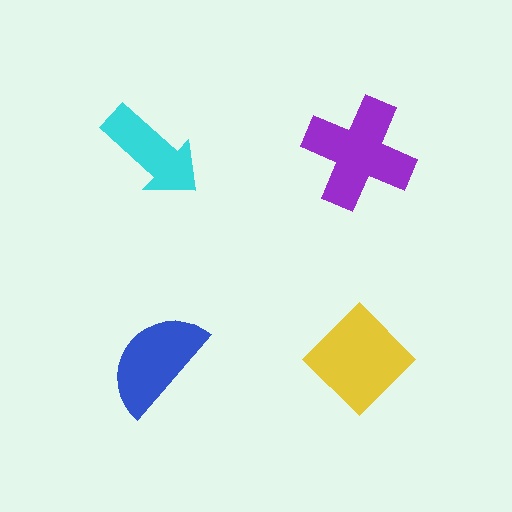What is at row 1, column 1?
A cyan arrow.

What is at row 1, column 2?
A purple cross.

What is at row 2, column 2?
A yellow diamond.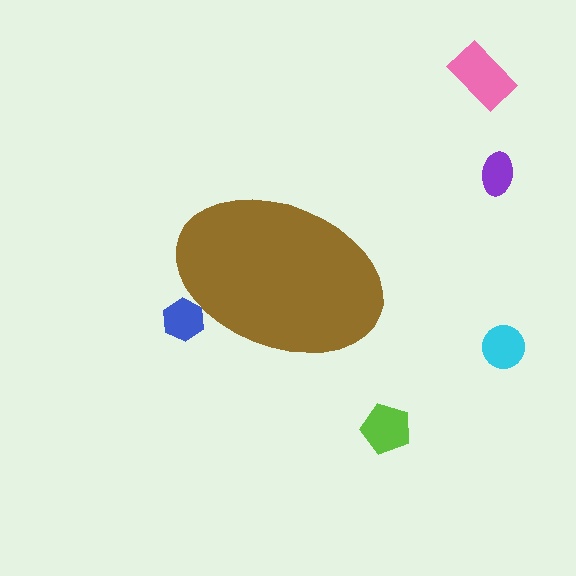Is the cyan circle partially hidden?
No, the cyan circle is fully visible.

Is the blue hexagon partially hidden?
Yes, the blue hexagon is partially hidden behind the brown ellipse.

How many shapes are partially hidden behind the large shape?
1 shape is partially hidden.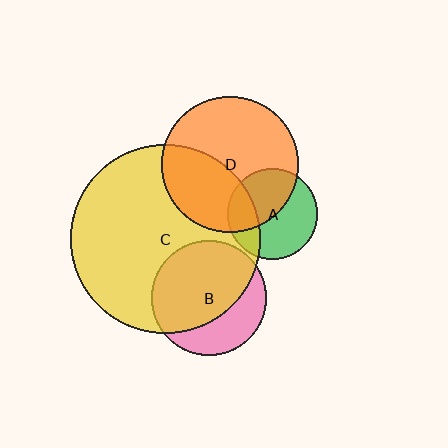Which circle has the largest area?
Circle C (yellow).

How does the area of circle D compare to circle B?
Approximately 1.4 times.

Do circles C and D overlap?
Yes.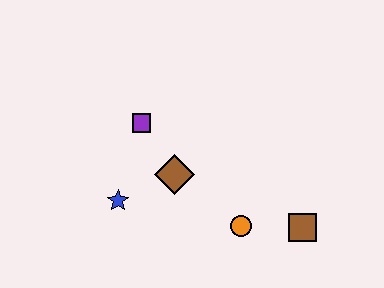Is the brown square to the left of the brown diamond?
No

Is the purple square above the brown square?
Yes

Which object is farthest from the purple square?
The brown square is farthest from the purple square.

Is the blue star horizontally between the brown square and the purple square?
No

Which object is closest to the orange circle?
The brown square is closest to the orange circle.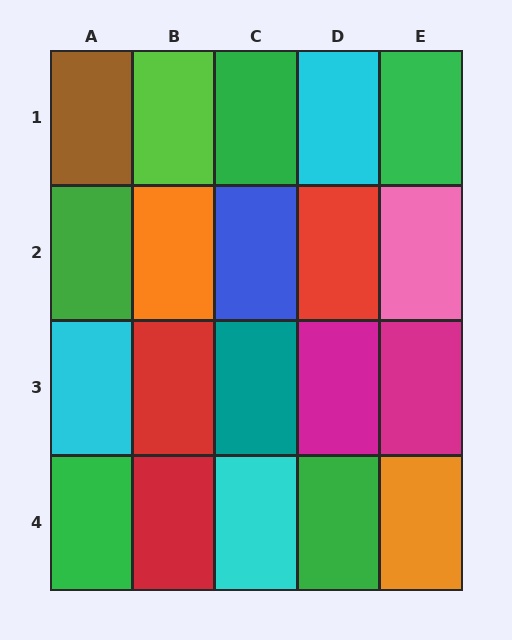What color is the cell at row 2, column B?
Orange.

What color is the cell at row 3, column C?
Teal.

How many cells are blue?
1 cell is blue.